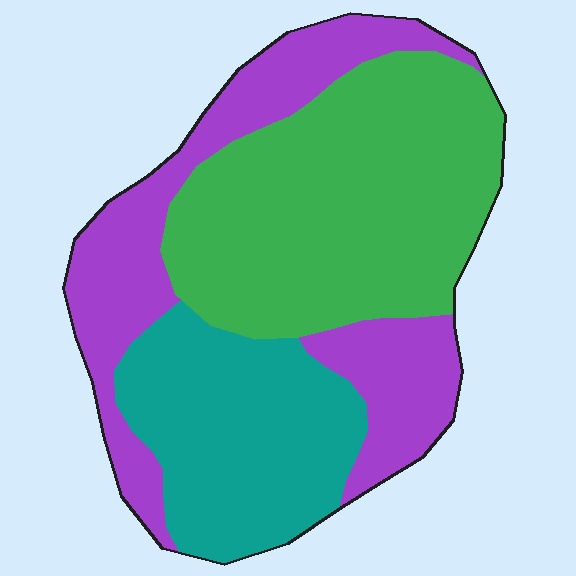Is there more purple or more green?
Green.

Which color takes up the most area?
Green, at roughly 40%.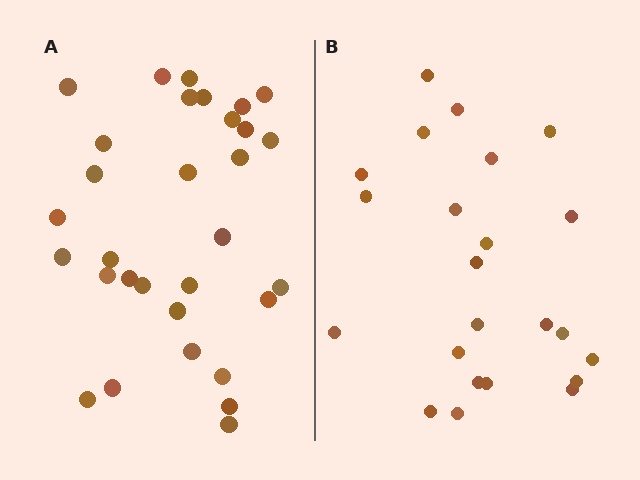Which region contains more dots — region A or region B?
Region A (the left region) has more dots.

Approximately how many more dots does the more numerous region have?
Region A has roughly 8 or so more dots than region B.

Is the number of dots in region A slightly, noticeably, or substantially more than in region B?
Region A has noticeably more, but not dramatically so. The ratio is roughly 1.3 to 1.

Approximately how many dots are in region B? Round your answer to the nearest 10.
About 20 dots. (The exact count is 23, which rounds to 20.)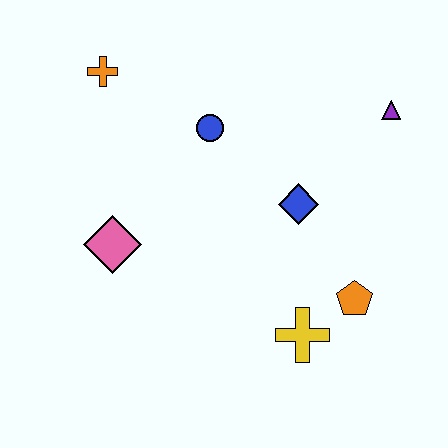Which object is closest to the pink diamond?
The blue circle is closest to the pink diamond.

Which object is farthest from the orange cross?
The orange pentagon is farthest from the orange cross.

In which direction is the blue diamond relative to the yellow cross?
The blue diamond is above the yellow cross.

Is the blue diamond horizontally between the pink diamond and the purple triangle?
Yes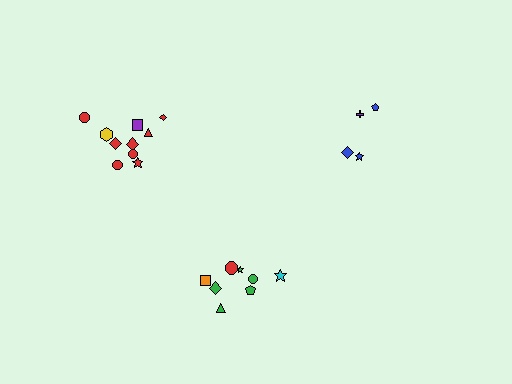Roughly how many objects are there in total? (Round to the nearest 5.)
Roughly 20 objects in total.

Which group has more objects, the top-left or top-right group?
The top-left group.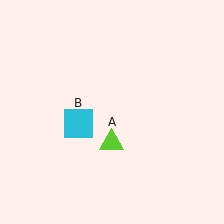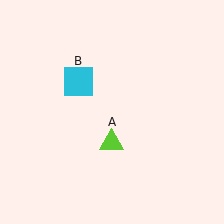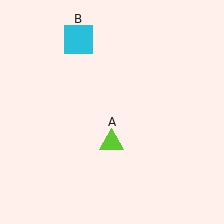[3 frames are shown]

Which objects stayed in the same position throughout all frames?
Lime triangle (object A) remained stationary.